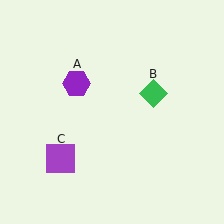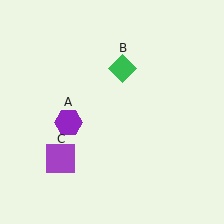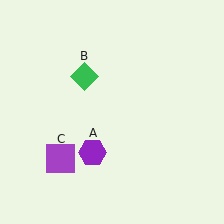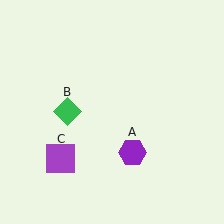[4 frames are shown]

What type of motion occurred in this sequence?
The purple hexagon (object A), green diamond (object B) rotated counterclockwise around the center of the scene.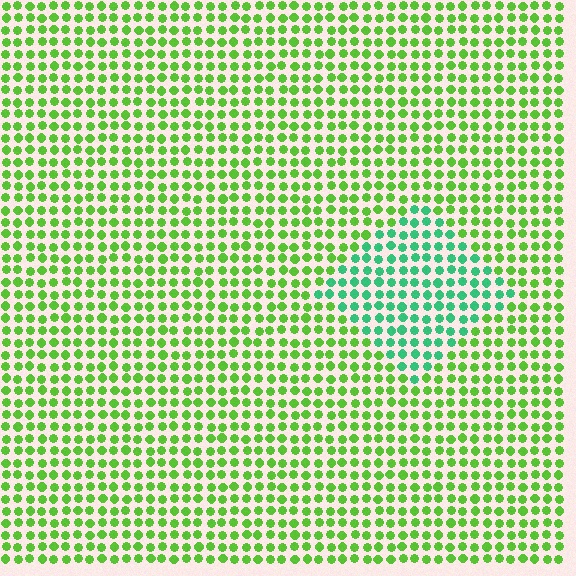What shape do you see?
I see a diamond.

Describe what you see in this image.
The image is filled with small lime elements in a uniform arrangement. A diamond-shaped region is visible where the elements are tinted to a slightly different hue, forming a subtle color boundary.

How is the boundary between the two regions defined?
The boundary is defined purely by a slight shift in hue (about 45 degrees). Spacing, size, and orientation are identical on both sides.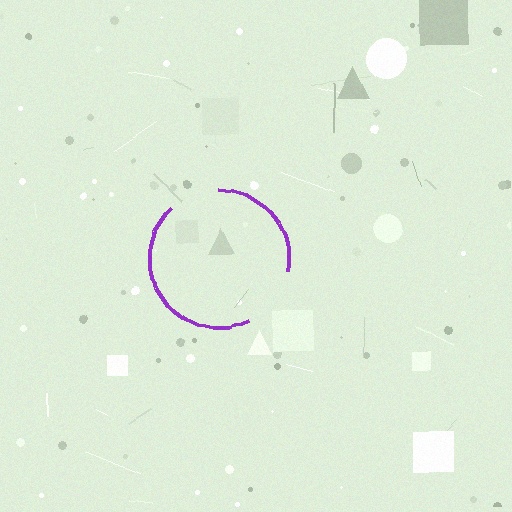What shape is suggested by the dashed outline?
The dashed outline suggests a circle.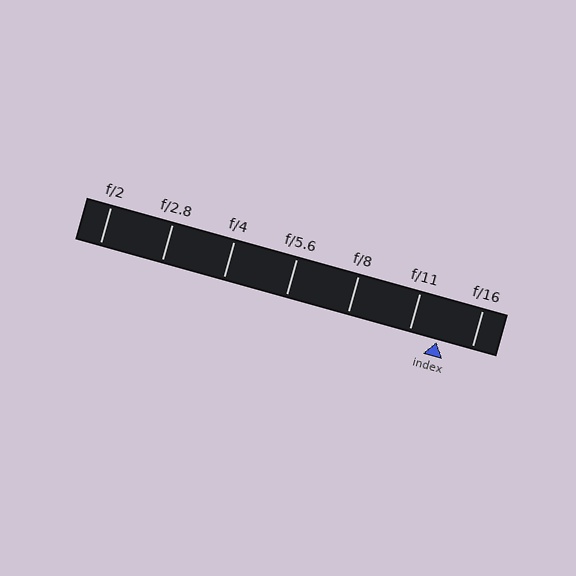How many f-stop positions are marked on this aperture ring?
There are 7 f-stop positions marked.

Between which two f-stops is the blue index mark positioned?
The index mark is between f/11 and f/16.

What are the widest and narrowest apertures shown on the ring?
The widest aperture shown is f/2 and the narrowest is f/16.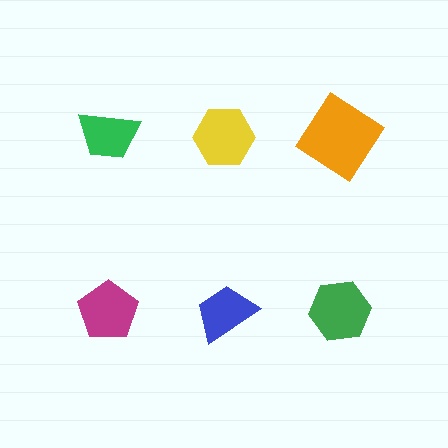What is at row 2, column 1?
A magenta pentagon.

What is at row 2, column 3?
A green hexagon.